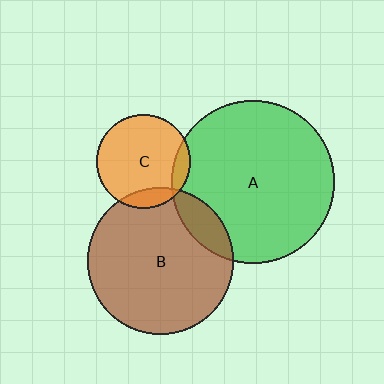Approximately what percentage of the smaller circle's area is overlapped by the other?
Approximately 15%.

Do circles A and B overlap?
Yes.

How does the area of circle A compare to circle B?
Approximately 1.2 times.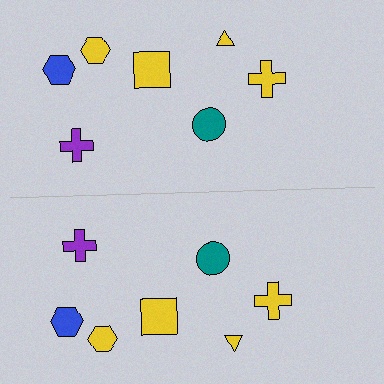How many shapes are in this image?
There are 14 shapes in this image.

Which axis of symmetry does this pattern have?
The pattern has a horizontal axis of symmetry running through the center of the image.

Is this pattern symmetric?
Yes, this pattern has bilateral (reflection) symmetry.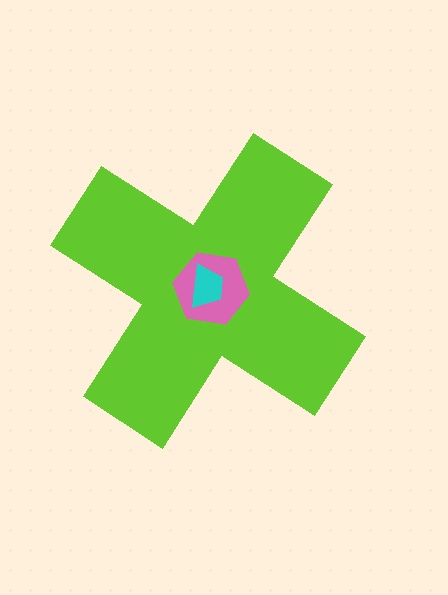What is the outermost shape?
The lime cross.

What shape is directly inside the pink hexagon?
The cyan trapezoid.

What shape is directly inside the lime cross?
The pink hexagon.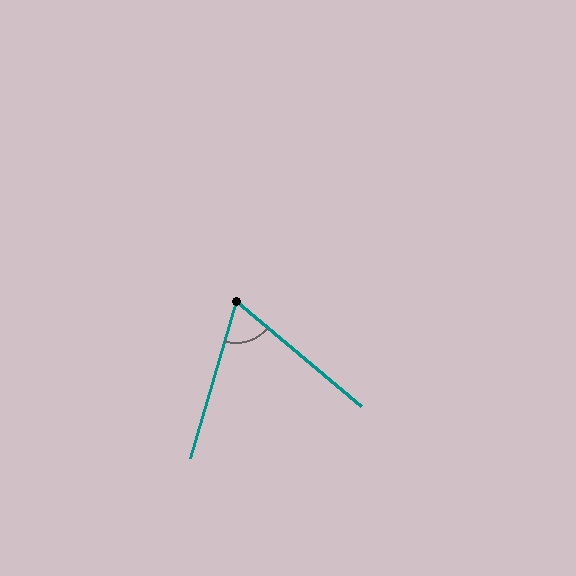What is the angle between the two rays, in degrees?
Approximately 66 degrees.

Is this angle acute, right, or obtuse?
It is acute.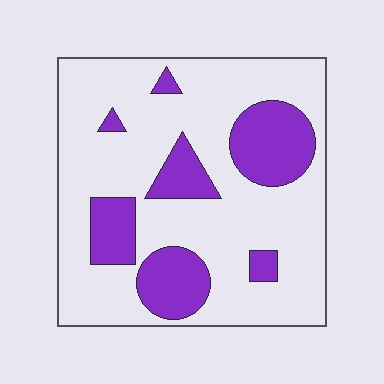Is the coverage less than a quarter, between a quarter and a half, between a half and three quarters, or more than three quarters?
Less than a quarter.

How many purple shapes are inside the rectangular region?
7.